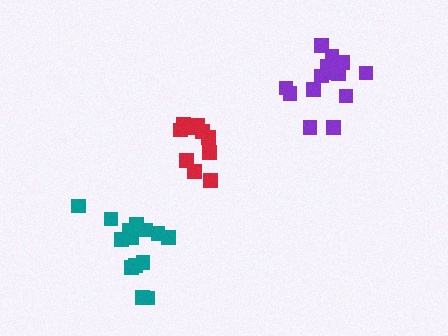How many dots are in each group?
Group 1: 15 dots, Group 2: 14 dots, Group 3: 11 dots (40 total).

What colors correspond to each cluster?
The clusters are colored: purple, teal, red.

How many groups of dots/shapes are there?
There are 3 groups.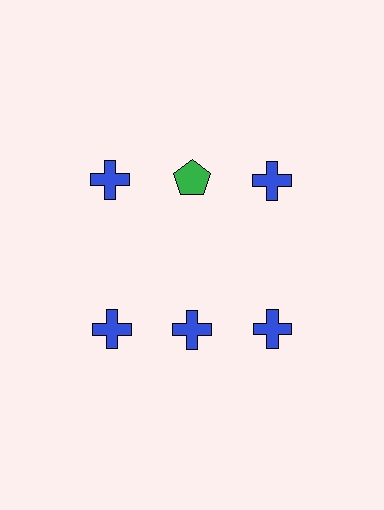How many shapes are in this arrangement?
There are 6 shapes arranged in a grid pattern.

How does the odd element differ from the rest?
It differs in both color (green instead of blue) and shape (pentagon instead of cross).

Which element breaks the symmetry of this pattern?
The green pentagon in the top row, second from left column breaks the symmetry. All other shapes are blue crosses.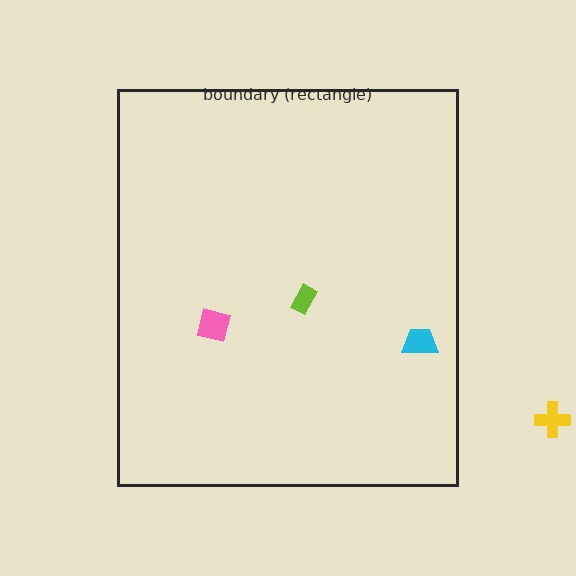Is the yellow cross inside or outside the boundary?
Outside.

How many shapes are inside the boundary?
3 inside, 1 outside.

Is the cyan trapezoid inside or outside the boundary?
Inside.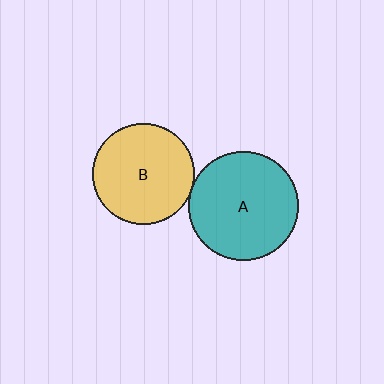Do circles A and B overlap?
Yes.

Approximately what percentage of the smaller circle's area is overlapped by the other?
Approximately 5%.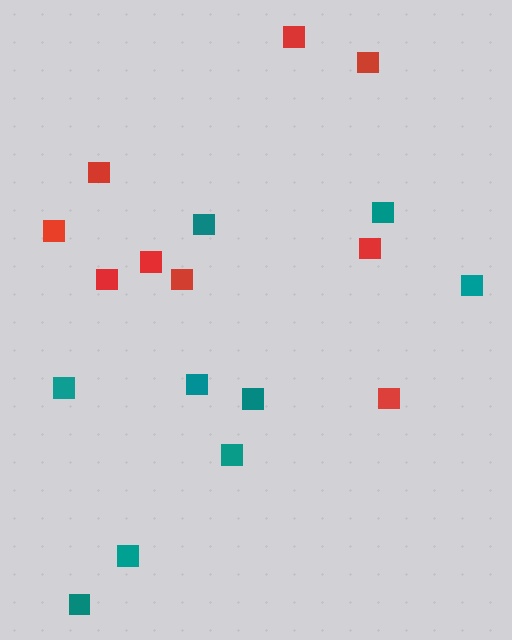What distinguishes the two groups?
There are 2 groups: one group of red squares (9) and one group of teal squares (9).